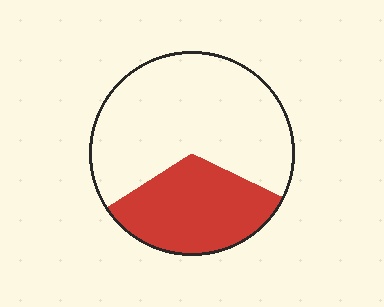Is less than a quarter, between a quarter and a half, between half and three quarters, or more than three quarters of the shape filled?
Between a quarter and a half.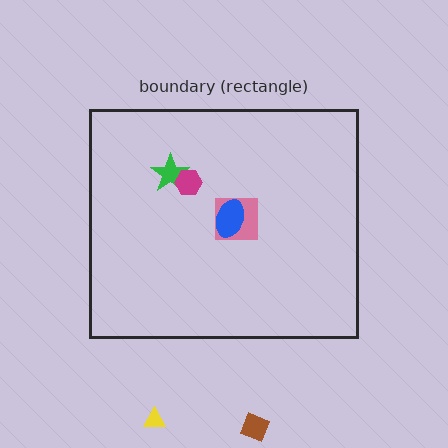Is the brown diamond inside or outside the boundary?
Outside.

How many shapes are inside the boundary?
4 inside, 2 outside.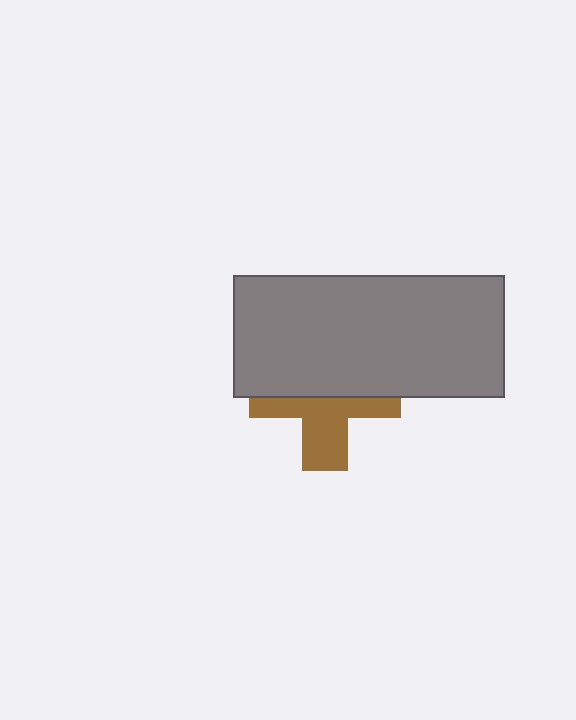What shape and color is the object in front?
The object in front is a gray rectangle.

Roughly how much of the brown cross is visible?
About half of it is visible (roughly 47%).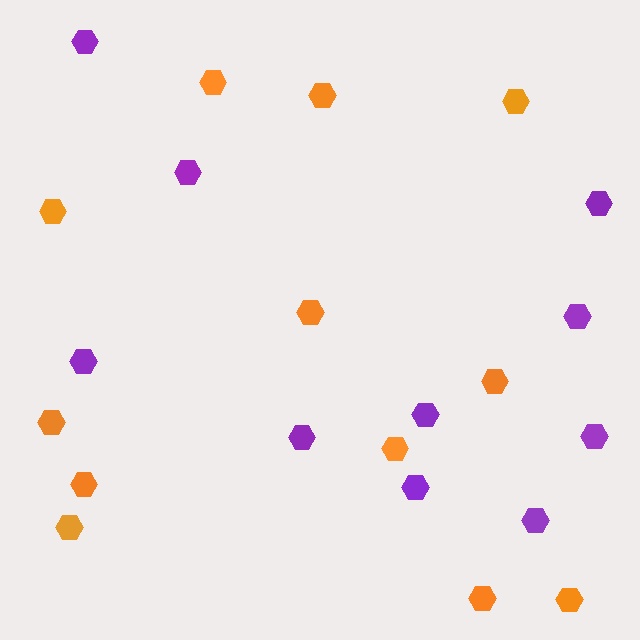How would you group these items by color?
There are 2 groups: one group of orange hexagons (12) and one group of purple hexagons (10).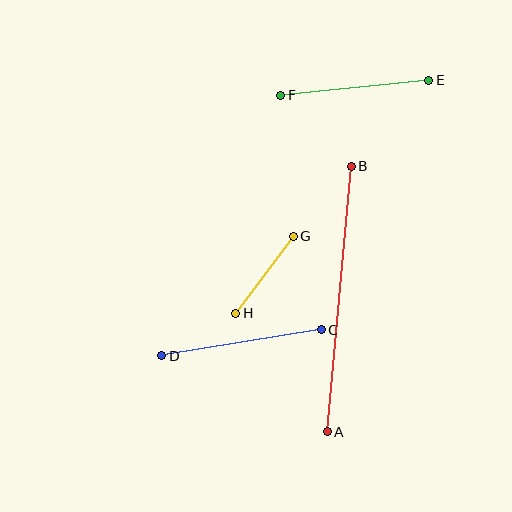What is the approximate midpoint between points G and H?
The midpoint is at approximately (265, 275) pixels.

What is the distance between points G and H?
The distance is approximately 96 pixels.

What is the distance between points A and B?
The distance is approximately 267 pixels.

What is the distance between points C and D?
The distance is approximately 162 pixels.